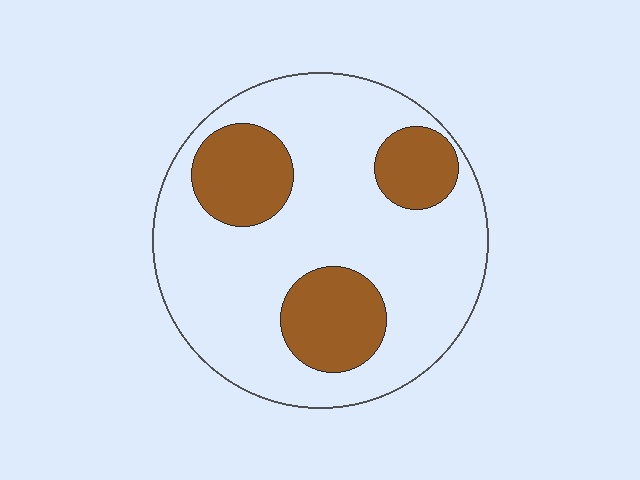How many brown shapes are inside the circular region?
3.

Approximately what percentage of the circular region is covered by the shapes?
Approximately 25%.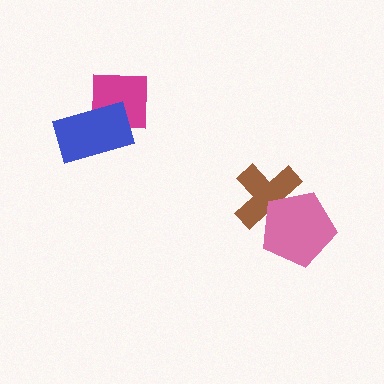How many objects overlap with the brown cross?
1 object overlaps with the brown cross.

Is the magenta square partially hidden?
Yes, it is partially covered by another shape.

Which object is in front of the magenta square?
The blue rectangle is in front of the magenta square.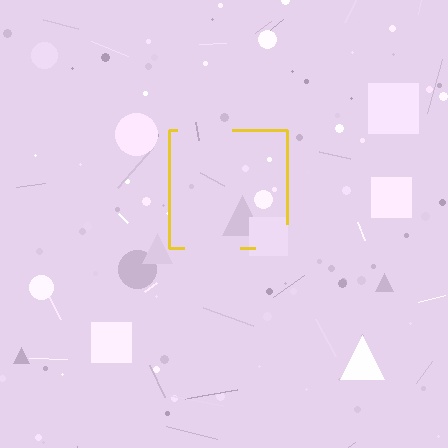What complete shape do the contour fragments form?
The contour fragments form a square.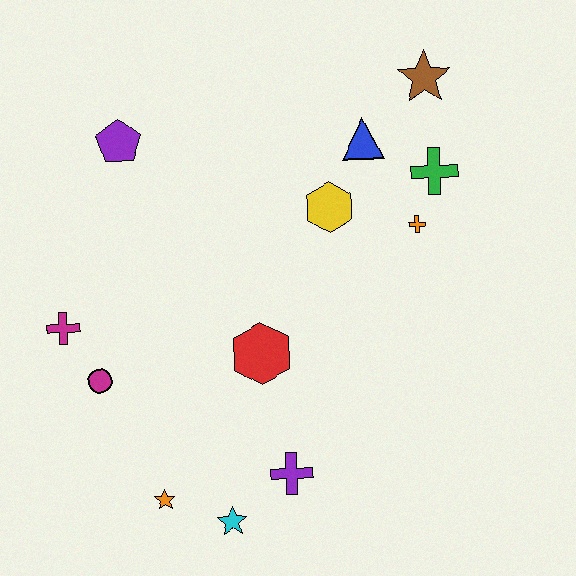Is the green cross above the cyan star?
Yes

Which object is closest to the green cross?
The orange cross is closest to the green cross.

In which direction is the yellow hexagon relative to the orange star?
The yellow hexagon is above the orange star.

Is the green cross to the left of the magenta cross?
No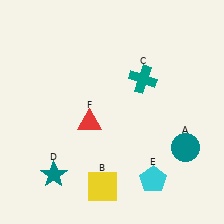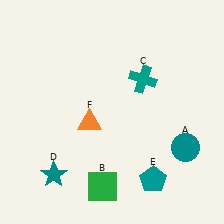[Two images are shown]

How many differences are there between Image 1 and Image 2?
There are 3 differences between the two images.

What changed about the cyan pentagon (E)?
In Image 1, E is cyan. In Image 2, it changed to teal.